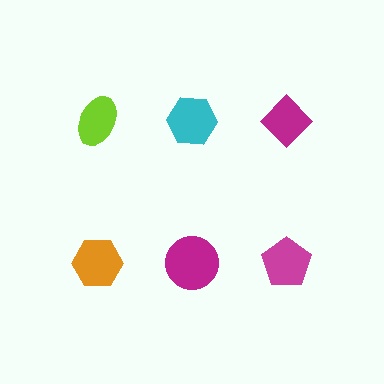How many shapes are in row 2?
3 shapes.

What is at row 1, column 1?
A lime ellipse.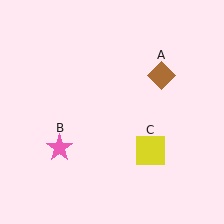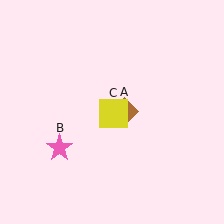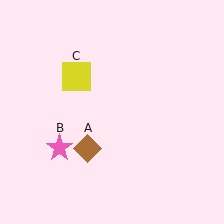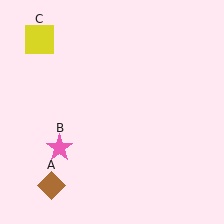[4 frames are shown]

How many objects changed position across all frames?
2 objects changed position: brown diamond (object A), yellow square (object C).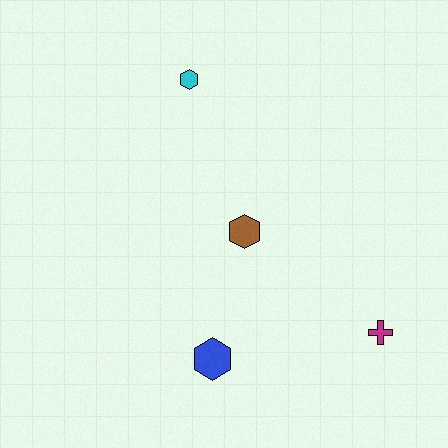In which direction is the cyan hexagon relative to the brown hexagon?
The cyan hexagon is above the brown hexagon.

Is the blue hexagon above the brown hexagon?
No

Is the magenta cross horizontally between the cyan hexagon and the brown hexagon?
No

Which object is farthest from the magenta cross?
The cyan hexagon is farthest from the magenta cross.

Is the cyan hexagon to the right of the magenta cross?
No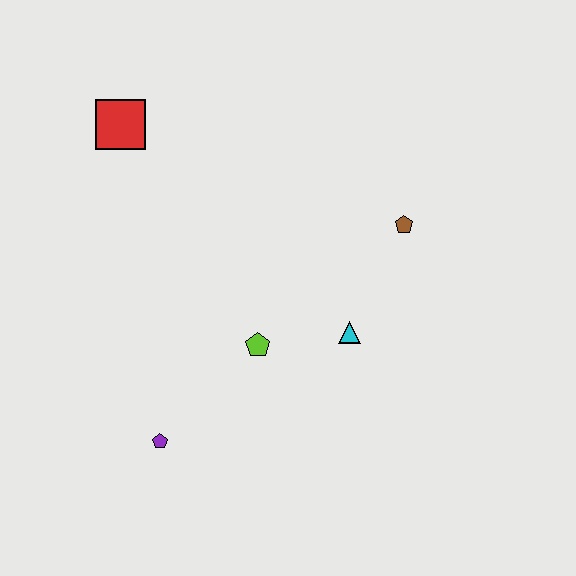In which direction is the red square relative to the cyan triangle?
The red square is to the left of the cyan triangle.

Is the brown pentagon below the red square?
Yes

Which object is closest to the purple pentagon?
The lime pentagon is closest to the purple pentagon.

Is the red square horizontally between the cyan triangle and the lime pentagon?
No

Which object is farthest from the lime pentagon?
The red square is farthest from the lime pentagon.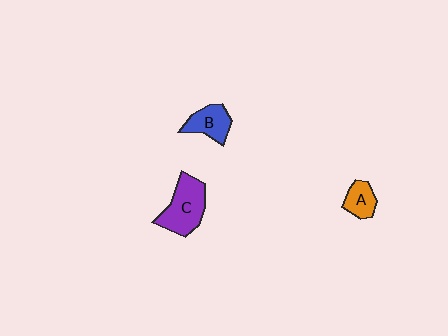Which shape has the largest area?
Shape C (purple).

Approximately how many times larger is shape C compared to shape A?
Approximately 2.0 times.